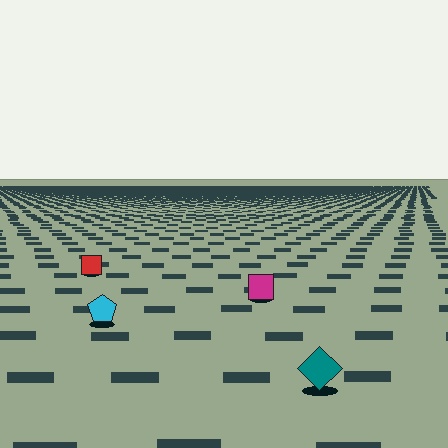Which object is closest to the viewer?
The teal diamond is closest. The texture marks near it are larger and more spread out.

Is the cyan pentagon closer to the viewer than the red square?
Yes. The cyan pentagon is closer — you can tell from the texture gradient: the ground texture is coarser near it.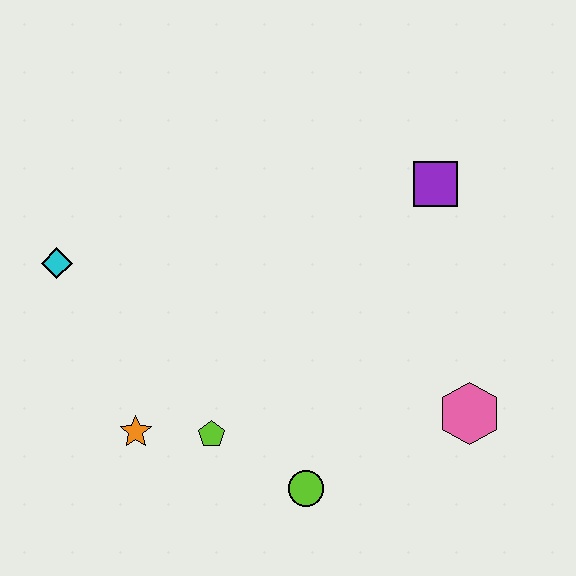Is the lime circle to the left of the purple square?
Yes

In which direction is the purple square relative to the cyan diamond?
The purple square is to the right of the cyan diamond.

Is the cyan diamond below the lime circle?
No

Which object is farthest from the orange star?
The purple square is farthest from the orange star.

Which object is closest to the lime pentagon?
The orange star is closest to the lime pentagon.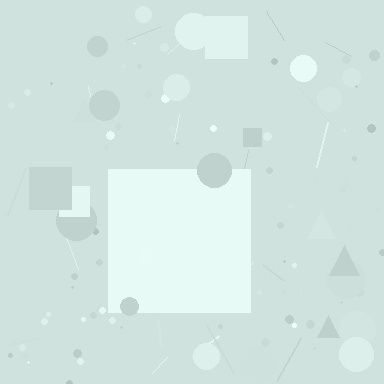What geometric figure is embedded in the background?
A square is embedded in the background.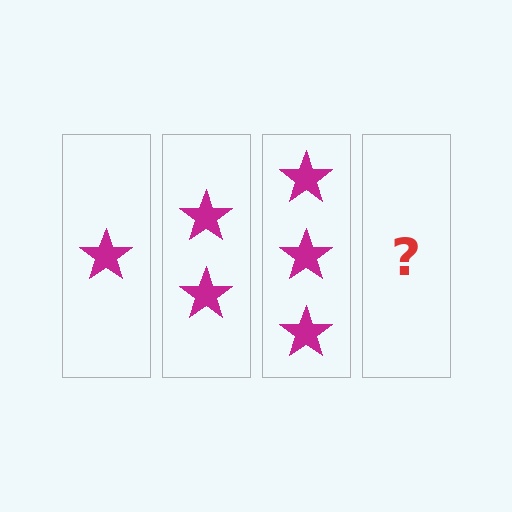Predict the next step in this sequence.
The next step is 4 stars.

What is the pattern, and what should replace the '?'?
The pattern is that each step adds one more star. The '?' should be 4 stars.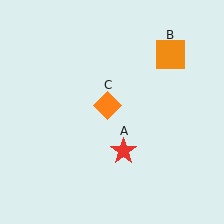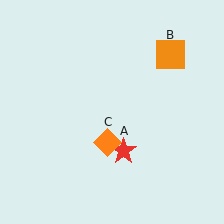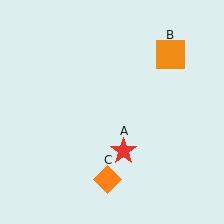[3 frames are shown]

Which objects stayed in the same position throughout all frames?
Red star (object A) and orange square (object B) remained stationary.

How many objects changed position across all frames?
1 object changed position: orange diamond (object C).